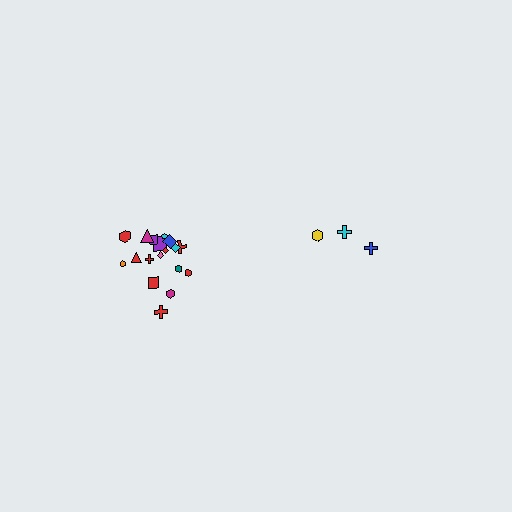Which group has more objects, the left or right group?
The left group.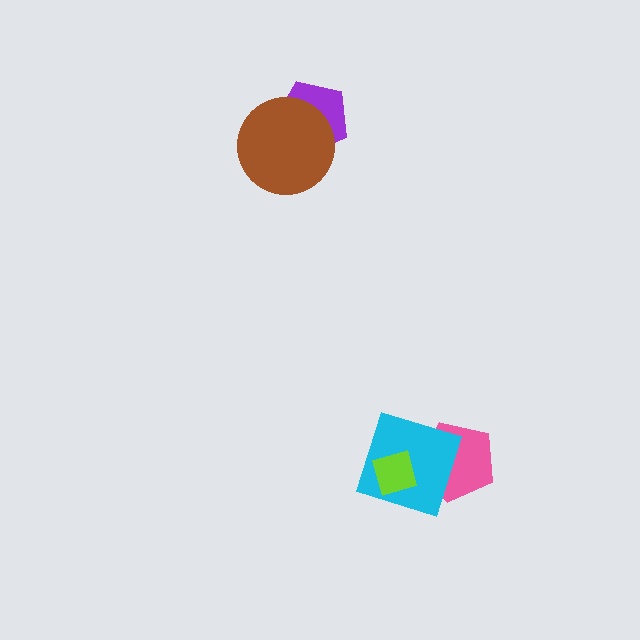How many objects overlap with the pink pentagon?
1 object overlaps with the pink pentagon.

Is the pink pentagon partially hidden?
Yes, it is partially covered by another shape.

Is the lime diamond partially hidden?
No, no other shape covers it.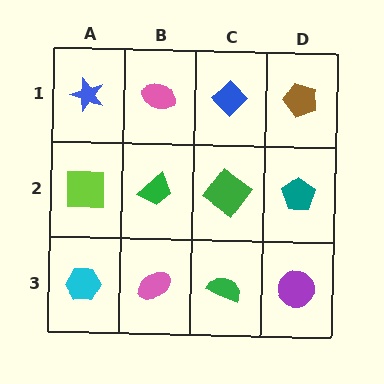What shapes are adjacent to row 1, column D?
A teal pentagon (row 2, column D), a blue diamond (row 1, column C).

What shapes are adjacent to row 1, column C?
A green diamond (row 2, column C), a pink ellipse (row 1, column B), a brown pentagon (row 1, column D).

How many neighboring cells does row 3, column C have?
3.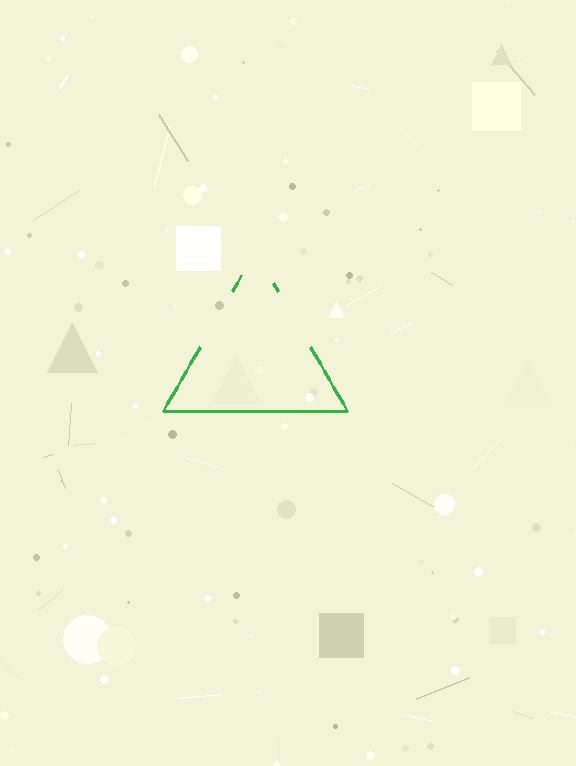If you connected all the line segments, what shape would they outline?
They would outline a triangle.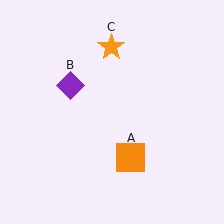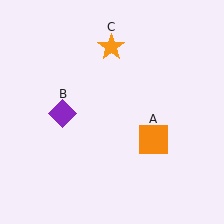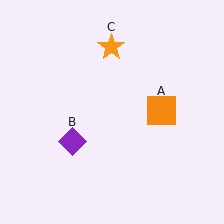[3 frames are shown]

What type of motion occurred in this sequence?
The orange square (object A), purple diamond (object B) rotated counterclockwise around the center of the scene.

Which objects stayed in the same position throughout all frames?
Orange star (object C) remained stationary.